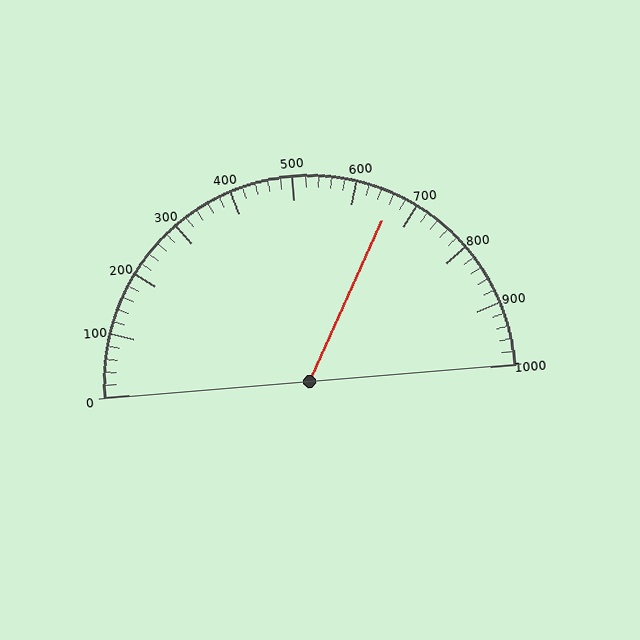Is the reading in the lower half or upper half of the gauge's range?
The reading is in the upper half of the range (0 to 1000).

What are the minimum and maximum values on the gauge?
The gauge ranges from 0 to 1000.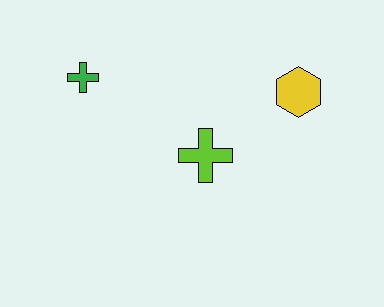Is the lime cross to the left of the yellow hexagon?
Yes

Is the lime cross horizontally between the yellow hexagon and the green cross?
Yes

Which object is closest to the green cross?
The lime cross is closest to the green cross.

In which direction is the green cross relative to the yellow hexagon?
The green cross is to the left of the yellow hexagon.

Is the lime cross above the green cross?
No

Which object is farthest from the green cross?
The yellow hexagon is farthest from the green cross.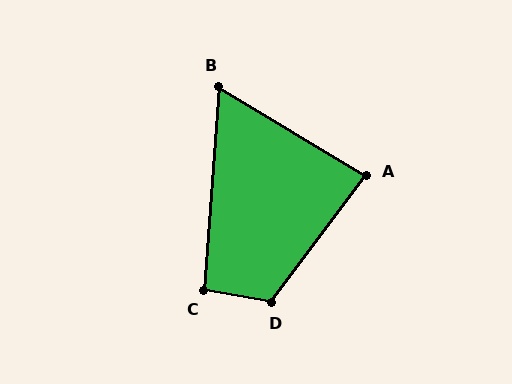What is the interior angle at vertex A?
Approximately 84 degrees (acute).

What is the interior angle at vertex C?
Approximately 96 degrees (obtuse).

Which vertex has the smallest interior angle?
B, at approximately 64 degrees.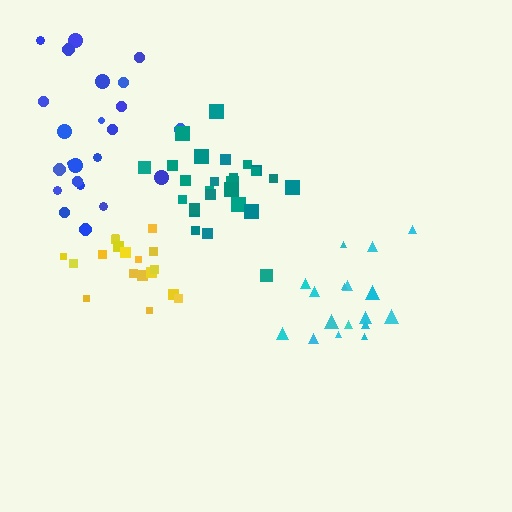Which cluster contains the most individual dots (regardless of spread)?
Teal (26).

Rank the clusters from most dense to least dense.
yellow, teal, cyan, blue.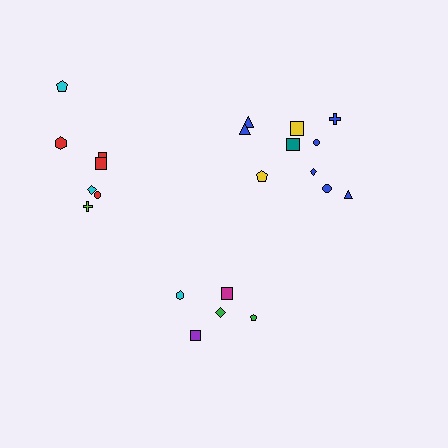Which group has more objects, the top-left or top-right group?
The top-right group.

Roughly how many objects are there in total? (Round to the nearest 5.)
Roughly 20 objects in total.